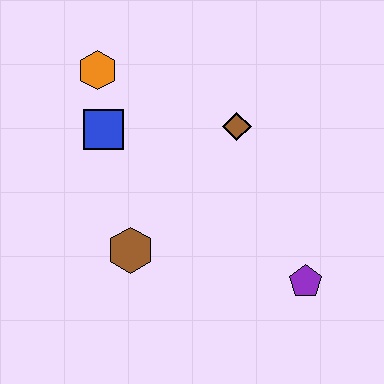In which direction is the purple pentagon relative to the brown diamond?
The purple pentagon is below the brown diamond.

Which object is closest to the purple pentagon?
The brown diamond is closest to the purple pentagon.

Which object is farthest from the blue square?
The purple pentagon is farthest from the blue square.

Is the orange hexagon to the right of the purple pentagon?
No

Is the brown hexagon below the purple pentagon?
No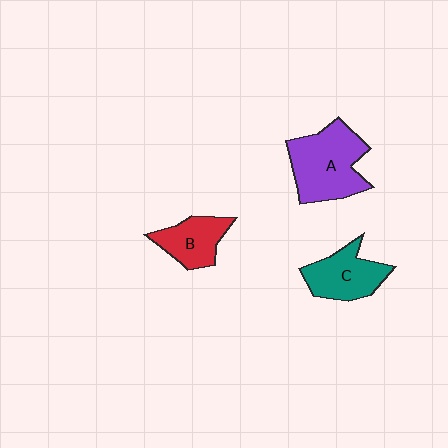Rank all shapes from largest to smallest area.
From largest to smallest: A (purple), C (teal), B (red).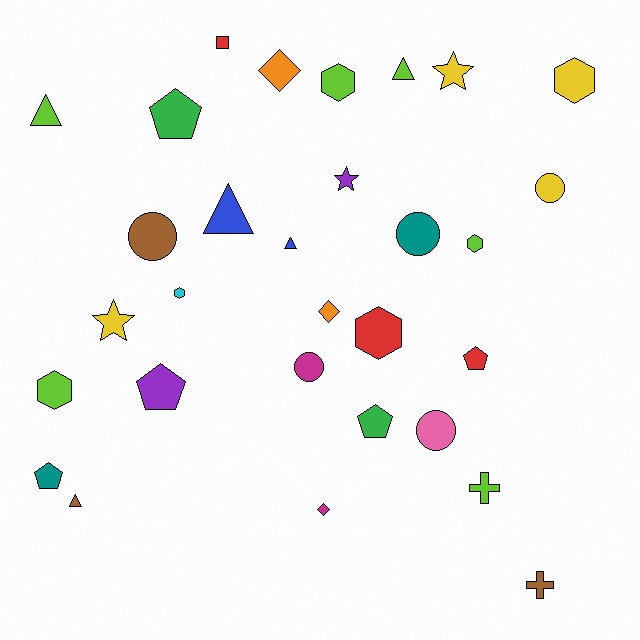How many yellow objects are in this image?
There are 4 yellow objects.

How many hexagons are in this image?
There are 6 hexagons.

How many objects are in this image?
There are 30 objects.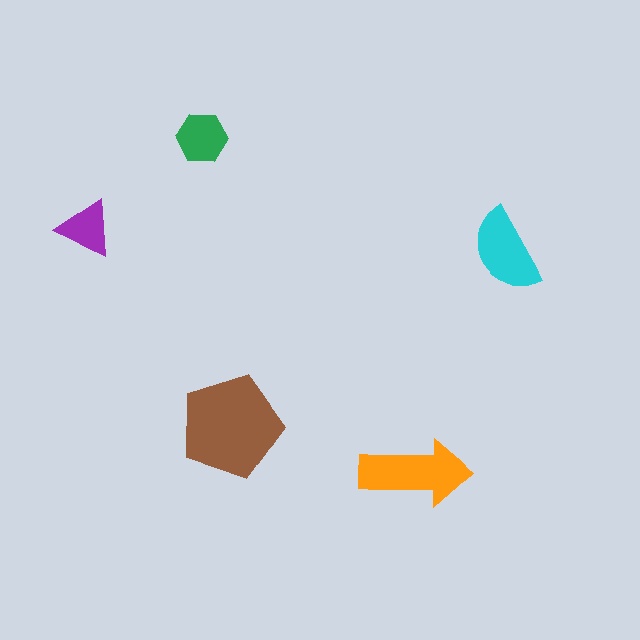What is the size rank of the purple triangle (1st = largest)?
5th.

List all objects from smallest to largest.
The purple triangle, the green hexagon, the cyan semicircle, the orange arrow, the brown pentagon.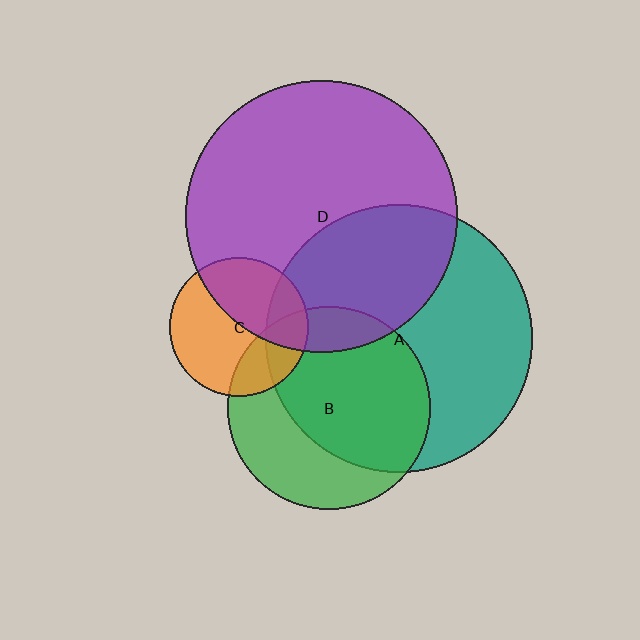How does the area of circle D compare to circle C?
Approximately 3.8 times.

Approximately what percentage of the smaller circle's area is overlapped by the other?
Approximately 65%.